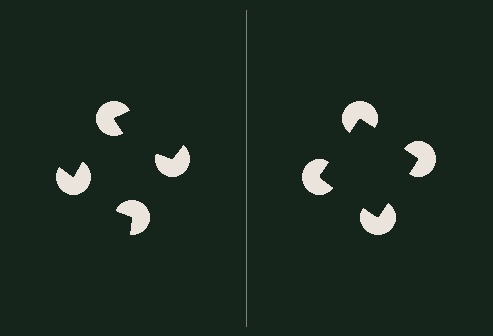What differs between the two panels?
The pac-man discs are positioned identically on both sides; only the wedge orientations differ. On the right they align to a square; on the left they are misaligned.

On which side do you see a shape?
An illusory square appears on the right side. On the left side the wedge cuts are rotated, so no coherent shape forms.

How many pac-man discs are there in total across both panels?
8 — 4 on each side.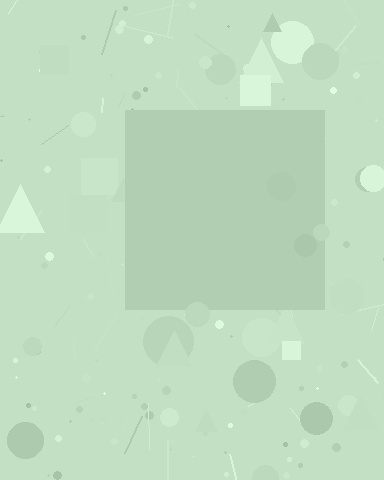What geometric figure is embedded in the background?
A square is embedded in the background.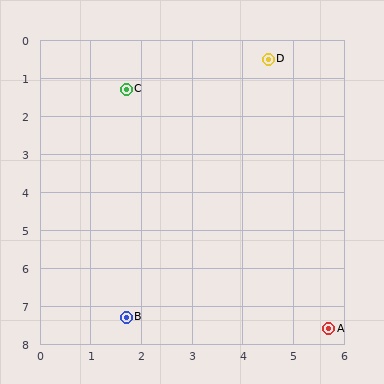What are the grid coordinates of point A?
Point A is at approximately (5.7, 7.6).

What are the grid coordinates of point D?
Point D is at approximately (4.5, 0.5).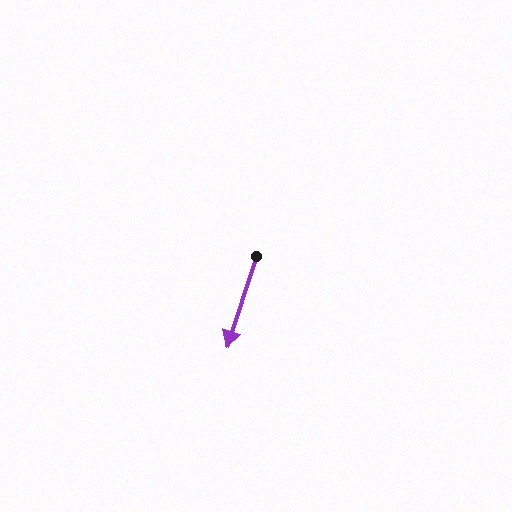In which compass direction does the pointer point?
South.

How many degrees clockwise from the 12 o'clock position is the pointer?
Approximately 198 degrees.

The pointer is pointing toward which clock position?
Roughly 7 o'clock.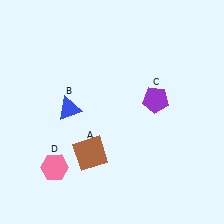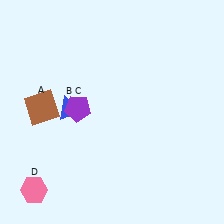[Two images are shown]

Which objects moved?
The objects that moved are: the brown square (A), the purple pentagon (C), the pink hexagon (D).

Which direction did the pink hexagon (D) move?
The pink hexagon (D) moved down.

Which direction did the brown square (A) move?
The brown square (A) moved left.